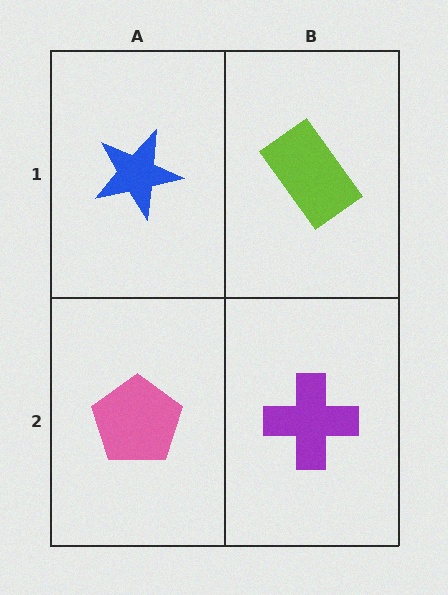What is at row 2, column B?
A purple cross.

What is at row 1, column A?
A blue star.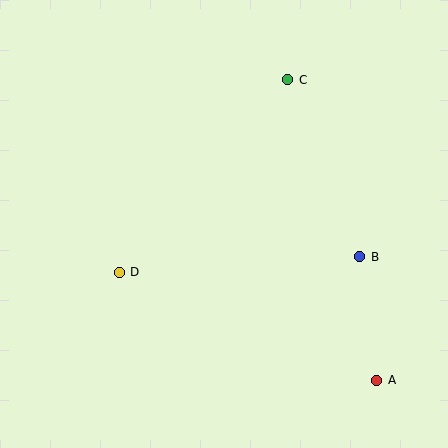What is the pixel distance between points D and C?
The distance between D and C is 256 pixels.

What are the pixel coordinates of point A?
Point A is at (377, 380).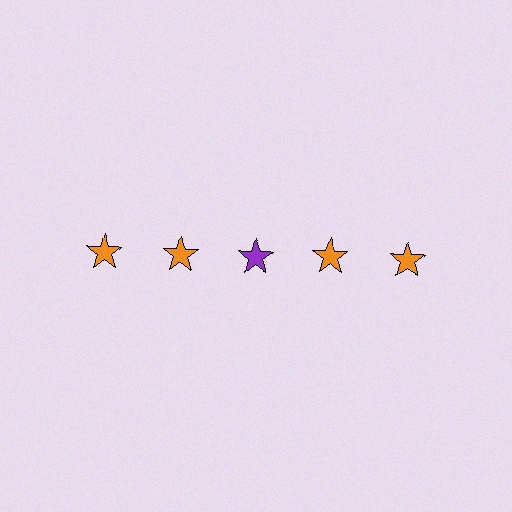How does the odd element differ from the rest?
It has a different color: purple instead of orange.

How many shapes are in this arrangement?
There are 5 shapes arranged in a grid pattern.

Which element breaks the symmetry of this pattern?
The purple star in the top row, center column breaks the symmetry. All other shapes are orange stars.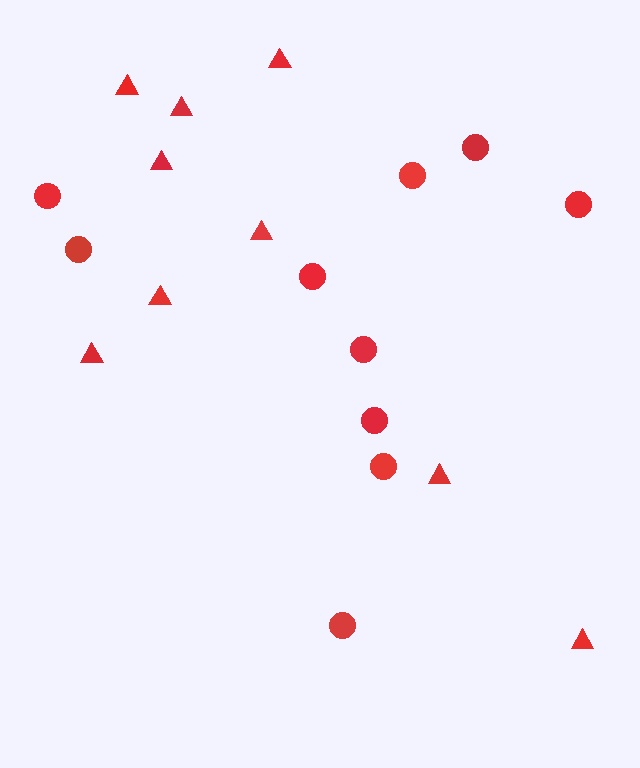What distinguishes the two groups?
There are 2 groups: one group of circles (10) and one group of triangles (9).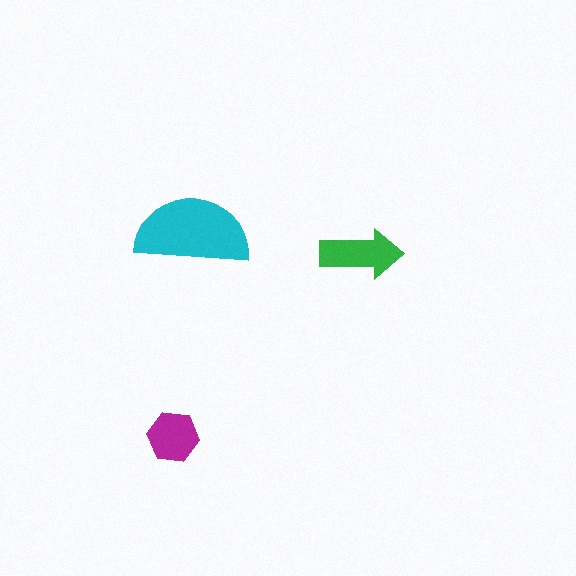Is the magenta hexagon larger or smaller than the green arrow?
Smaller.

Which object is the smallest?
The magenta hexagon.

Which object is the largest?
The cyan semicircle.